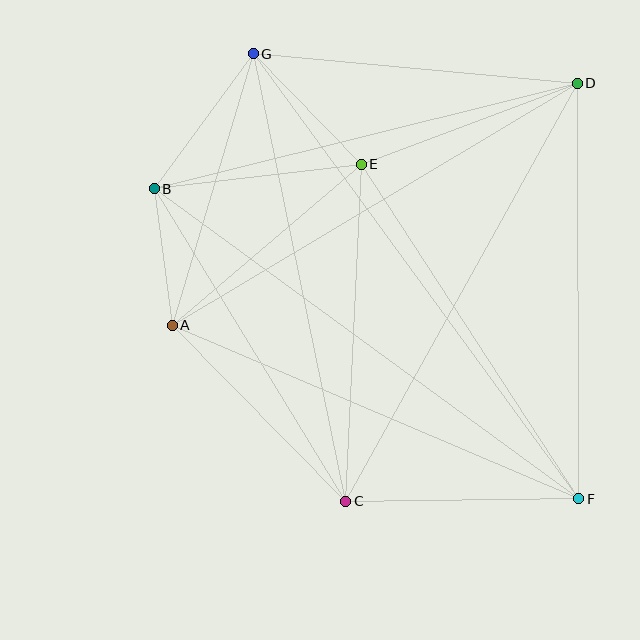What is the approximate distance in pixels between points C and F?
The distance between C and F is approximately 233 pixels.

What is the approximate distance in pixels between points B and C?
The distance between B and C is approximately 366 pixels.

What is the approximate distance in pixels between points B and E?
The distance between B and E is approximately 208 pixels.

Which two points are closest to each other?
Points A and B are closest to each other.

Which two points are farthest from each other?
Points F and G are farthest from each other.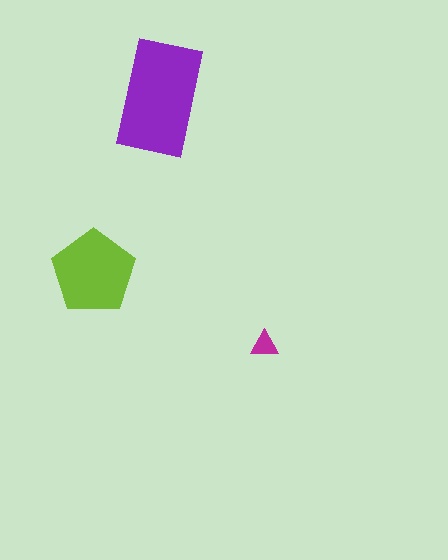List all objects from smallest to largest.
The magenta triangle, the lime pentagon, the purple rectangle.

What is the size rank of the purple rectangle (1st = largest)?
1st.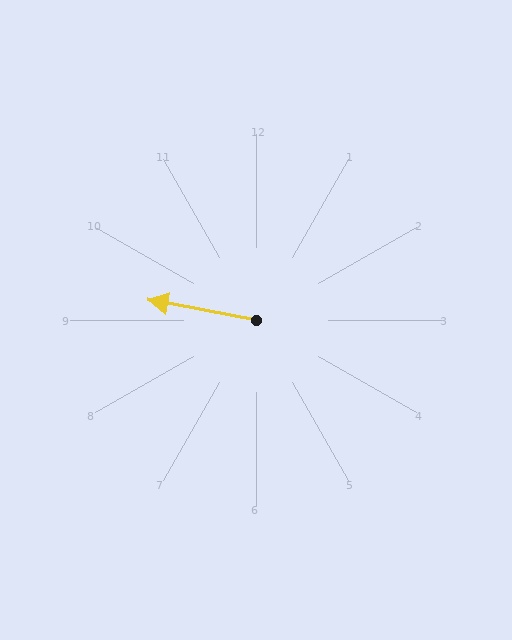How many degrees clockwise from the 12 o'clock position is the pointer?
Approximately 281 degrees.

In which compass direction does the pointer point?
West.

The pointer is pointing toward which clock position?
Roughly 9 o'clock.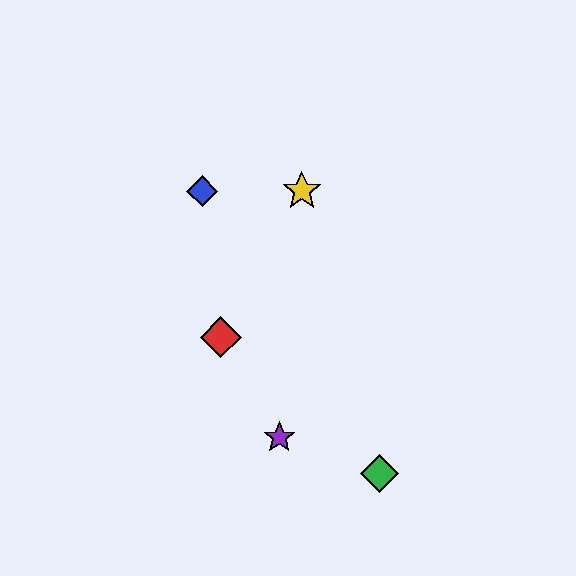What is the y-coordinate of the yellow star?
The yellow star is at y≈191.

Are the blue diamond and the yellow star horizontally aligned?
Yes, both are at y≈191.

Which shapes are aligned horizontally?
The blue diamond, the yellow star are aligned horizontally.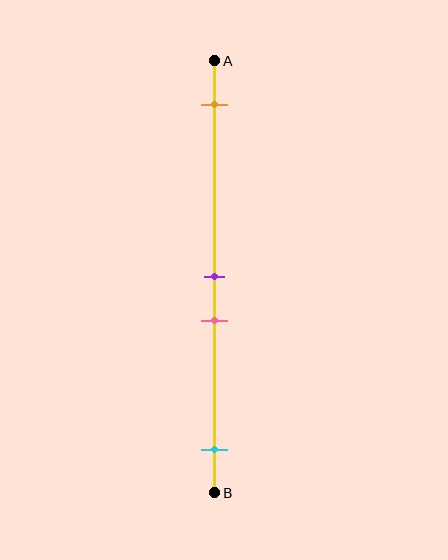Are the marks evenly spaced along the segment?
No, the marks are not evenly spaced.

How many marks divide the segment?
There are 4 marks dividing the segment.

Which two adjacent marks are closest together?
The purple and pink marks are the closest adjacent pair.